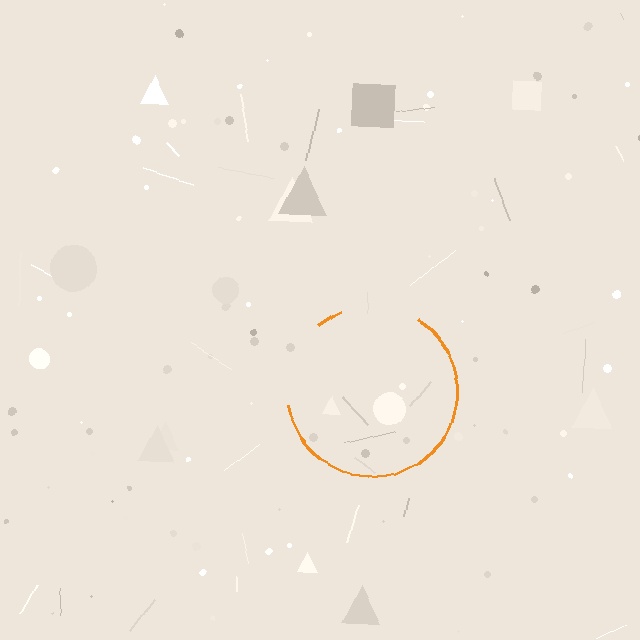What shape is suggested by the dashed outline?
The dashed outline suggests a circle.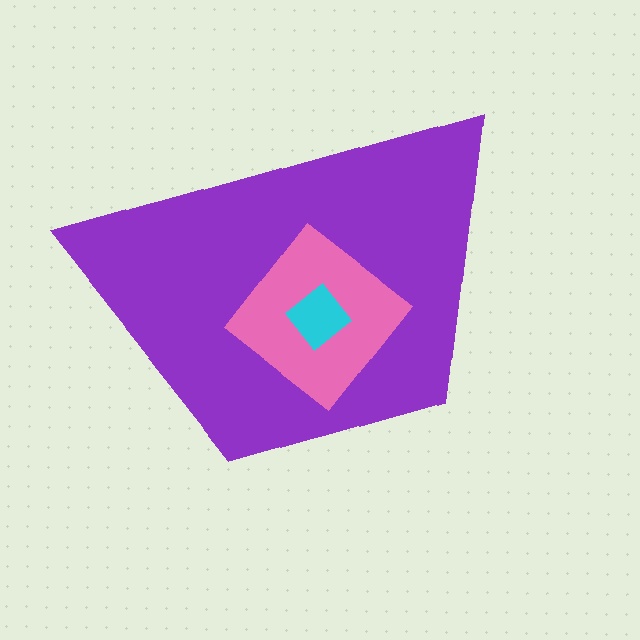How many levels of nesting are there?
3.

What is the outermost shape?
The purple trapezoid.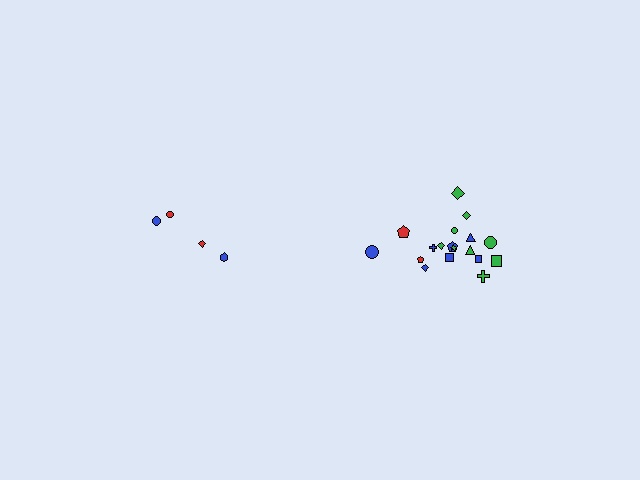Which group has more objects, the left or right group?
The right group.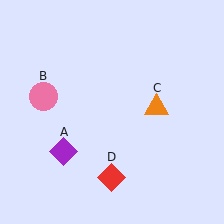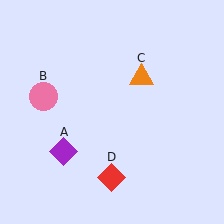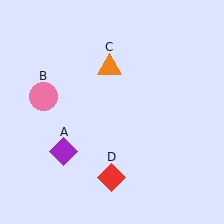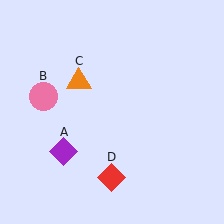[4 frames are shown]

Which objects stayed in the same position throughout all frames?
Purple diamond (object A) and pink circle (object B) and red diamond (object D) remained stationary.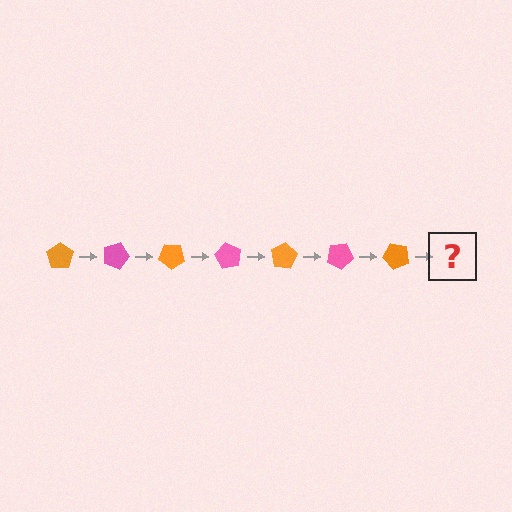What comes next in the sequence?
The next element should be a pink pentagon, rotated 140 degrees from the start.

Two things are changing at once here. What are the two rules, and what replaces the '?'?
The two rules are that it rotates 20 degrees each step and the color cycles through orange and pink. The '?' should be a pink pentagon, rotated 140 degrees from the start.